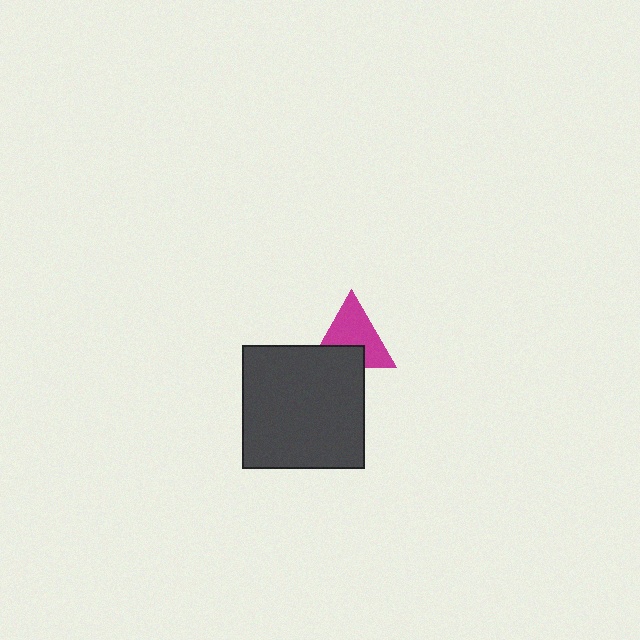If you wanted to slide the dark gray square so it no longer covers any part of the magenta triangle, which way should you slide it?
Slide it down — that is the most direct way to separate the two shapes.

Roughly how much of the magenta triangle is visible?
Most of it is visible (roughly 68%).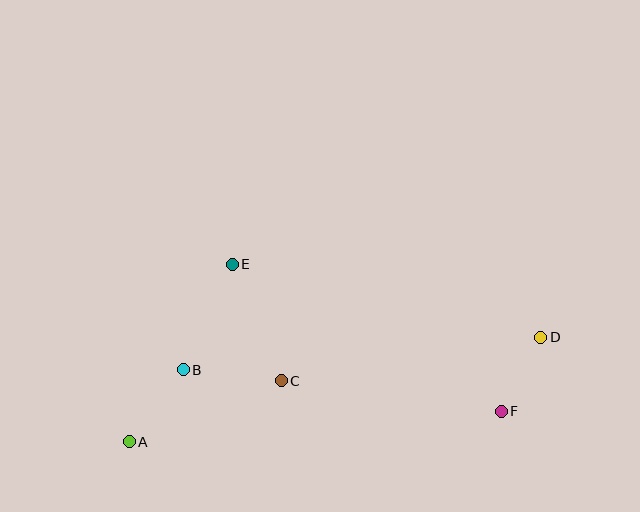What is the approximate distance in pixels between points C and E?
The distance between C and E is approximately 126 pixels.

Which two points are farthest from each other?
Points A and D are farthest from each other.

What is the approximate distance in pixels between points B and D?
The distance between B and D is approximately 359 pixels.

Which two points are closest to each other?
Points D and F are closest to each other.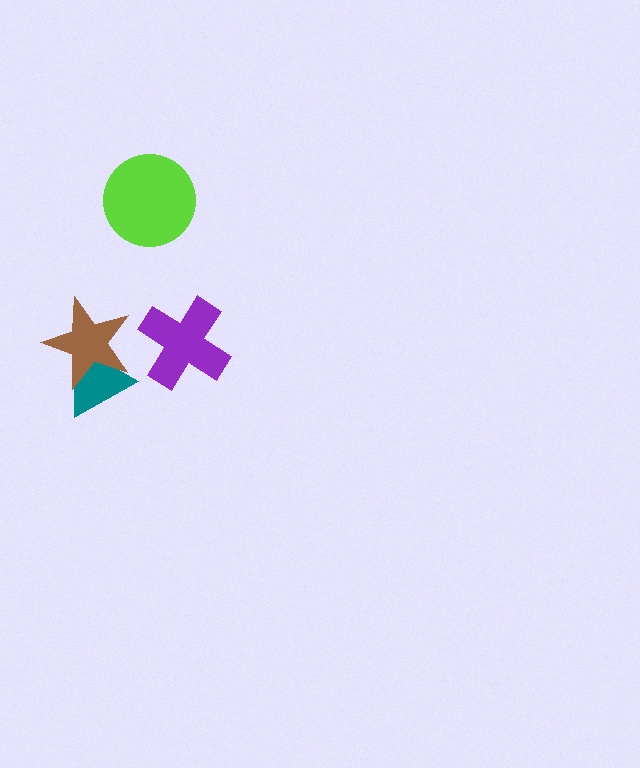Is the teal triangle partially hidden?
Yes, it is partially covered by another shape.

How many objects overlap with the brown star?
1 object overlaps with the brown star.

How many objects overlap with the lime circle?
0 objects overlap with the lime circle.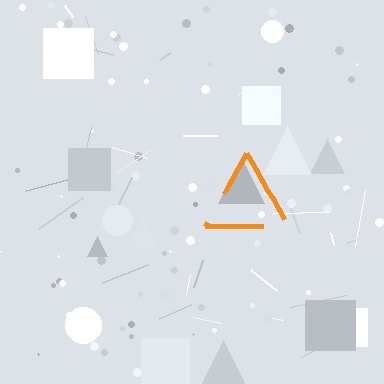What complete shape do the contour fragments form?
The contour fragments form a triangle.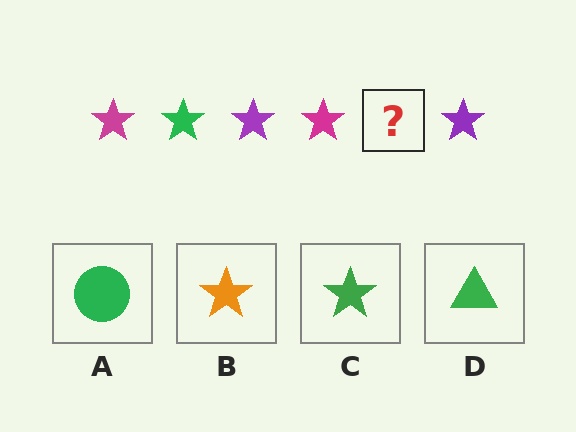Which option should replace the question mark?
Option C.